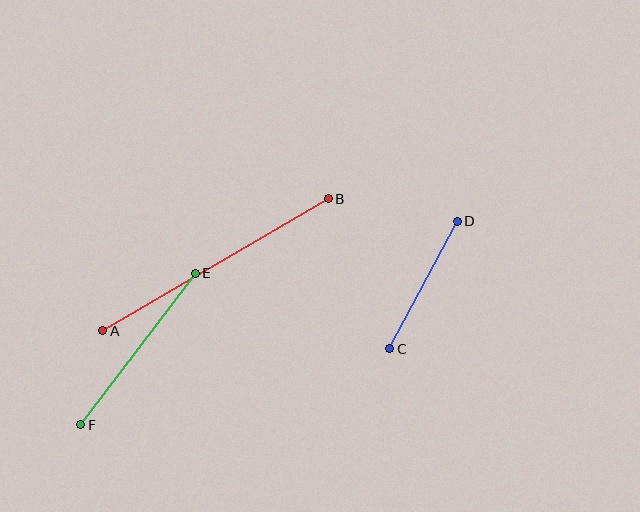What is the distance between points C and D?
The distance is approximately 144 pixels.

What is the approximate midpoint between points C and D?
The midpoint is at approximately (423, 285) pixels.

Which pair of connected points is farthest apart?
Points A and B are farthest apart.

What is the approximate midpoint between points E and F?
The midpoint is at approximately (138, 349) pixels.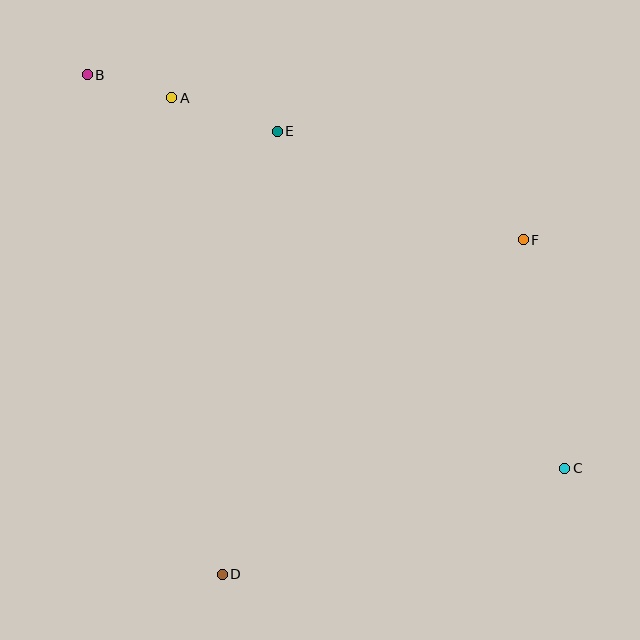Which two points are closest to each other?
Points A and B are closest to each other.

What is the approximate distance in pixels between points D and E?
The distance between D and E is approximately 447 pixels.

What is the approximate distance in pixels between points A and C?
The distance between A and C is approximately 540 pixels.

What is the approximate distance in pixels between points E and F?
The distance between E and F is approximately 269 pixels.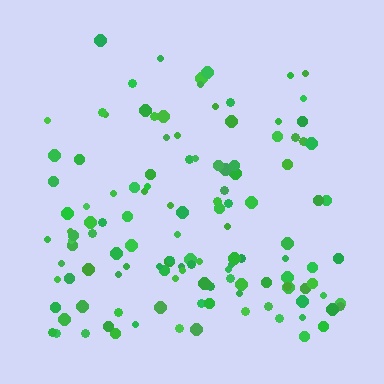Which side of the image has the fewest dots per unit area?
The top.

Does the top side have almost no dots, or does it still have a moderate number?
Still a moderate number, just noticeably fewer than the bottom.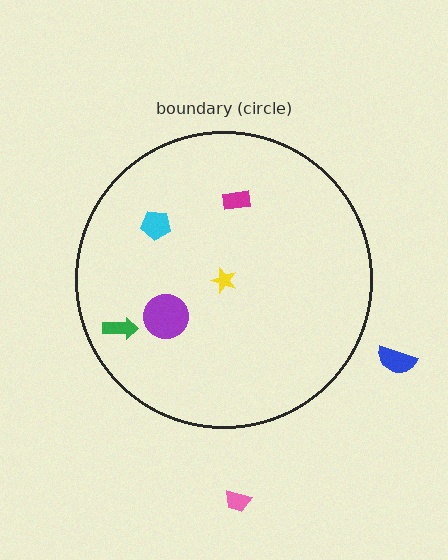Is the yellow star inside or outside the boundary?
Inside.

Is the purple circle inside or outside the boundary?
Inside.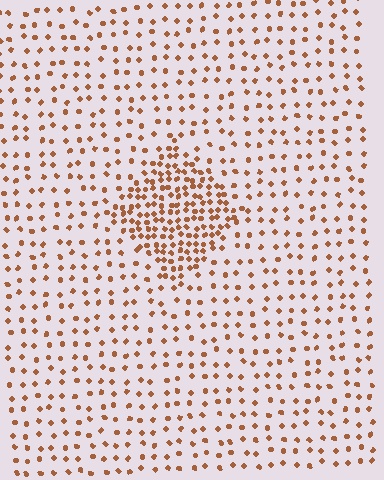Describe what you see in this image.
The image contains small brown elements arranged at two different densities. A diamond-shaped region is visible where the elements are more densely packed than the surrounding area.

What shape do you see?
I see a diamond.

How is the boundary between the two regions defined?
The boundary is defined by a change in element density (approximately 2.6x ratio). All elements are the same color, size, and shape.